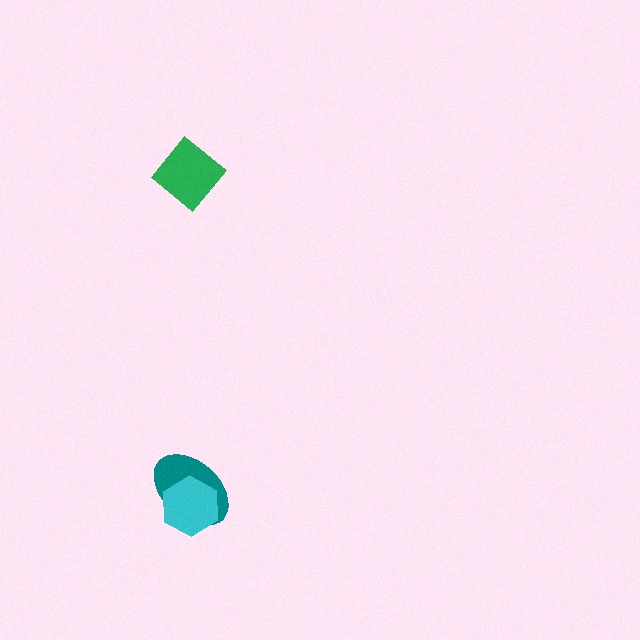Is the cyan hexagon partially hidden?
No, no other shape covers it.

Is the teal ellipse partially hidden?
Yes, it is partially covered by another shape.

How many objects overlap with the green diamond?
0 objects overlap with the green diamond.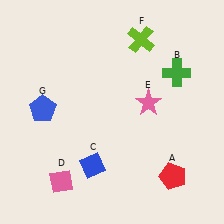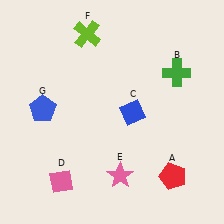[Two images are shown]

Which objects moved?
The objects that moved are: the blue diamond (C), the pink star (E), the lime cross (F).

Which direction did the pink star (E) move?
The pink star (E) moved down.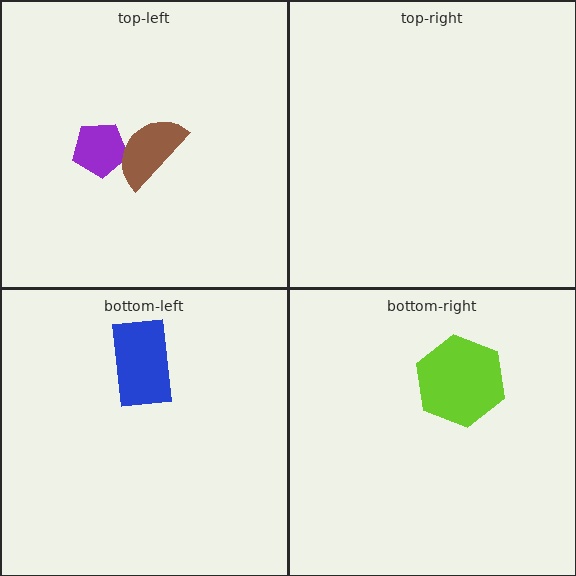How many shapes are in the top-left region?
2.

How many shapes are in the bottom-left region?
1.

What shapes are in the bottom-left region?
The blue rectangle.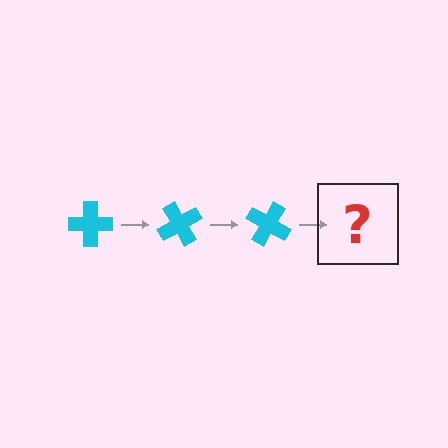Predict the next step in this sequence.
The next step is a cyan cross rotated 180 degrees.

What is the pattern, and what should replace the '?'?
The pattern is that the cross rotates 60 degrees each step. The '?' should be a cyan cross rotated 180 degrees.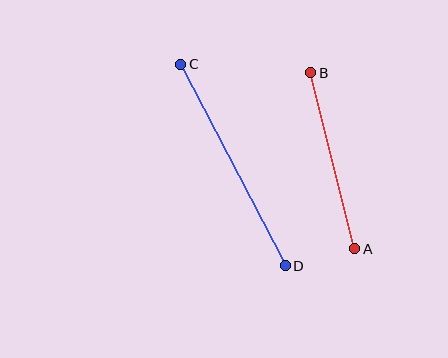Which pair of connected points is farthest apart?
Points C and D are farthest apart.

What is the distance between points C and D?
The distance is approximately 227 pixels.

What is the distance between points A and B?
The distance is approximately 182 pixels.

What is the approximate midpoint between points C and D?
The midpoint is at approximately (233, 165) pixels.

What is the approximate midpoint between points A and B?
The midpoint is at approximately (333, 161) pixels.